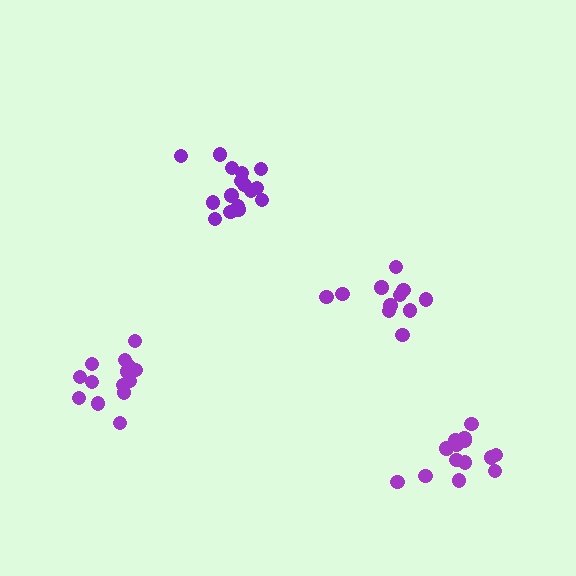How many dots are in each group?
Group 1: 11 dots, Group 2: 17 dots, Group 3: 14 dots, Group 4: 15 dots (57 total).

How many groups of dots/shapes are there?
There are 4 groups.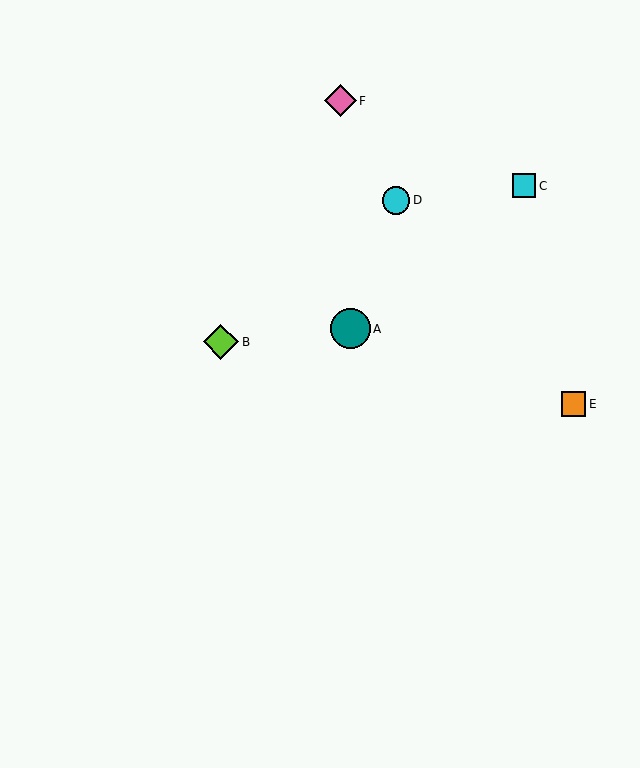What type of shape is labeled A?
Shape A is a teal circle.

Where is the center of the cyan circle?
The center of the cyan circle is at (396, 200).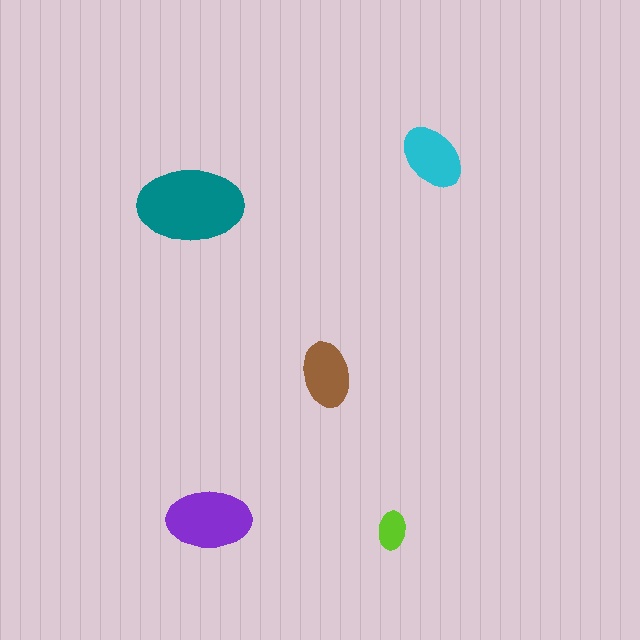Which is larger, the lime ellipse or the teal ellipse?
The teal one.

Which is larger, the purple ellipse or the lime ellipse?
The purple one.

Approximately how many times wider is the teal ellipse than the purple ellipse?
About 1.5 times wider.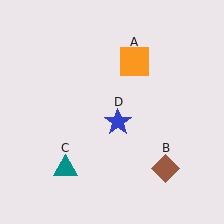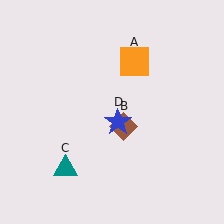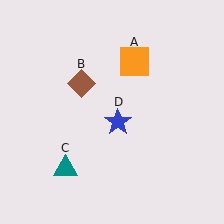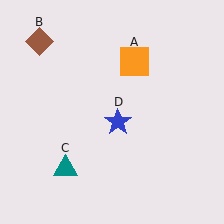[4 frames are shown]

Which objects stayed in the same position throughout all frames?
Orange square (object A) and teal triangle (object C) and blue star (object D) remained stationary.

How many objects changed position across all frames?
1 object changed position: brown diamond (object B).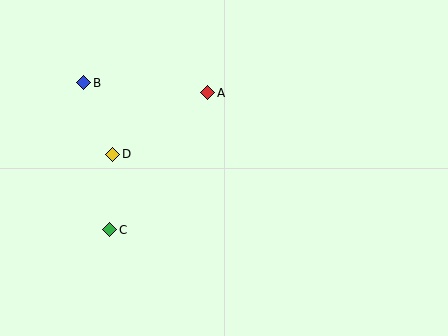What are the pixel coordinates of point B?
Point B is at (84, 83).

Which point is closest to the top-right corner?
Point A is closest to the top-right corner.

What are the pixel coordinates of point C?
Point C is at (110, 230).